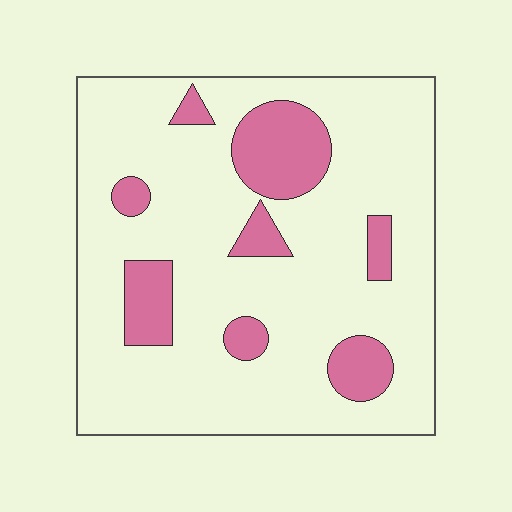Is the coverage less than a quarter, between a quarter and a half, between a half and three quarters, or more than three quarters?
Less than a quarter.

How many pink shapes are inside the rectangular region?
8.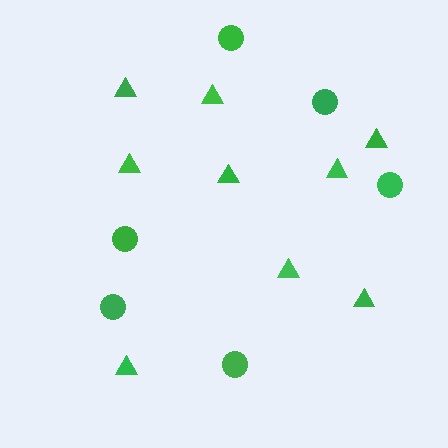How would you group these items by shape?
There are 2 groups: one group of circles (6) and one group of triangles (9).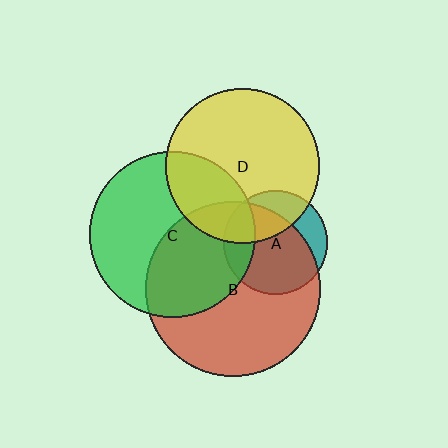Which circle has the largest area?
Circle B (red).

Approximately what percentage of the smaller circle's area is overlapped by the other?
Approximately 20%.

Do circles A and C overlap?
Yes.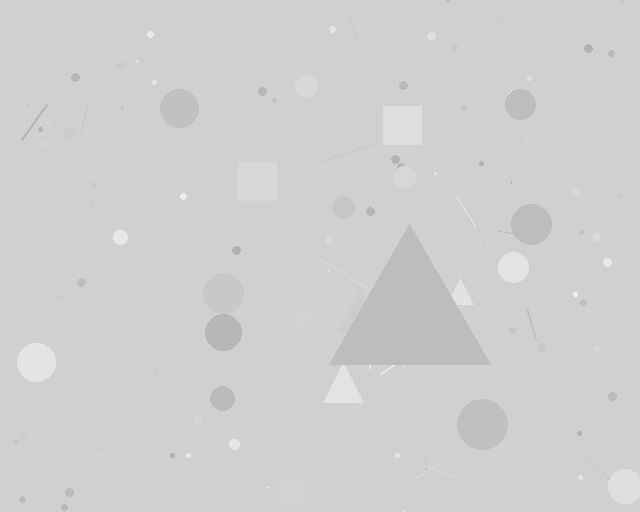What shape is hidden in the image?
A triangle is hidden in the image.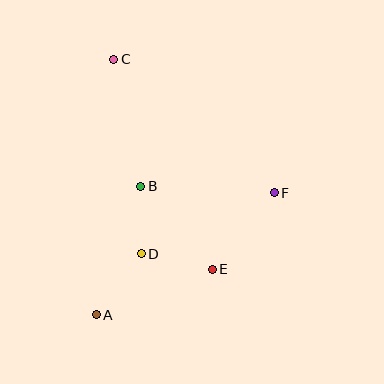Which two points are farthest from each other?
Points A and C are farthest from each other.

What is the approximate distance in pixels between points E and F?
The distance between E and F is approximately 99 pixels.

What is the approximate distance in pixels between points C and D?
The distance between C and D is approximately 196 pixels.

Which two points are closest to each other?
Points B and D are closest to each other.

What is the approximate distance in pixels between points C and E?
The distance between C and E is approximately 232 pixels.